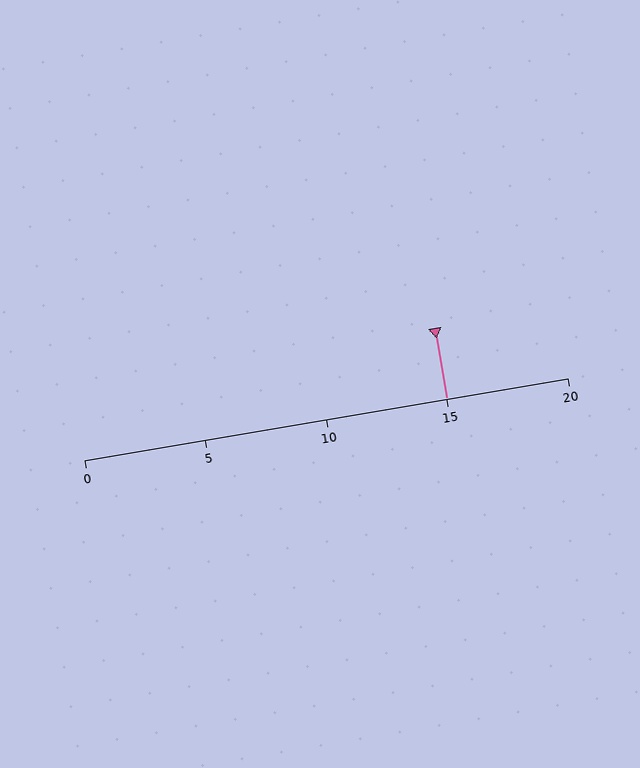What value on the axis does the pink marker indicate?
The marker indicates approximately 15.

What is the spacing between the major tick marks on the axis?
The major ticks are spaced 5 apart.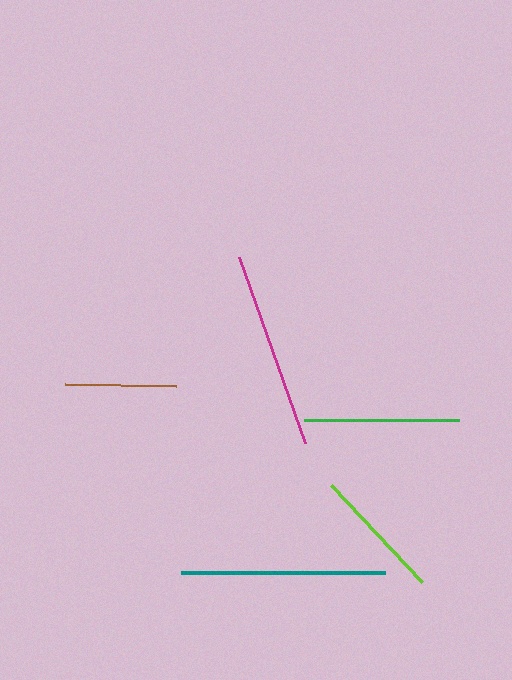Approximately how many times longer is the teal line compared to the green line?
The teal line is approximately 1.3 times the length of the green line.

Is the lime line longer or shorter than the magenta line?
The magenta line is longer than the lime line.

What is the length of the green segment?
The green segment is approximately 155 pixels long.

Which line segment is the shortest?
The brown line is the shortest at approximately 111 pixels.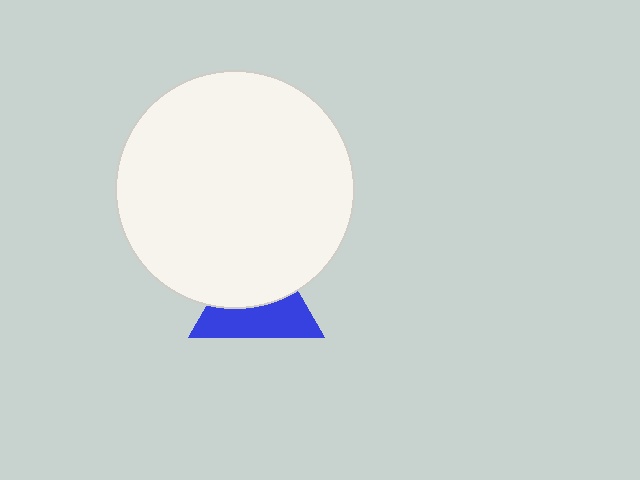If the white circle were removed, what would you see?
You would see the complete blue triangle.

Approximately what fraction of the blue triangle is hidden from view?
Roughly 52% of the blue triangle is hidden behind the white circle.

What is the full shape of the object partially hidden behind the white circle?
The partially hidden object is a blue triangle.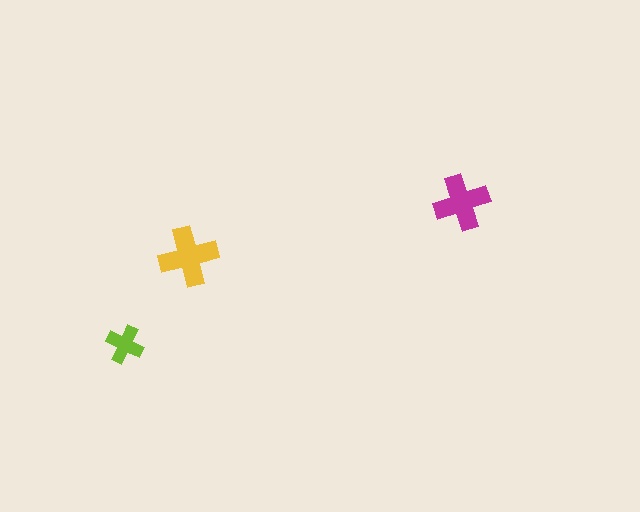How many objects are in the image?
There are 3 objects in the image.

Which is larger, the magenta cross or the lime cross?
The magenta one.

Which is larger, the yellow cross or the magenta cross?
The yellow one.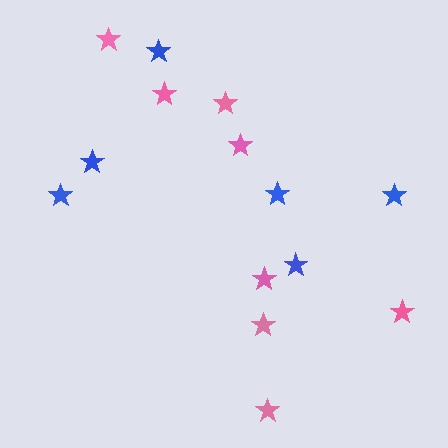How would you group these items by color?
There are 2 groups: one group of pink stars (8) and one group of blue stars (6).